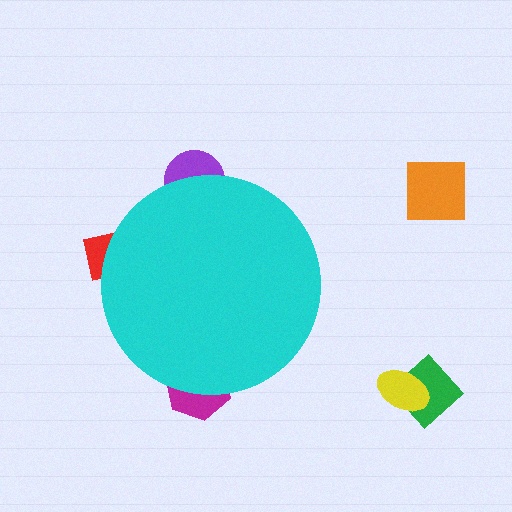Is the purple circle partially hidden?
Yes, the purple circle is partially hidden behind the cyan circle.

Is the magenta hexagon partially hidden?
Yes, the magenta hexagon is partially hidden behind the cyan circle.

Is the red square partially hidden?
Yes, the red square is partially hidden behind the cyan circle.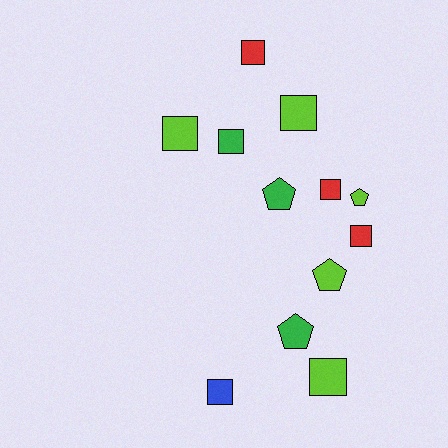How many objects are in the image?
There are 12 objects.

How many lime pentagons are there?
There are 2 lime pentagons.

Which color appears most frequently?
Lime, with 5 objects.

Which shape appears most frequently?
Square, with 8 objects.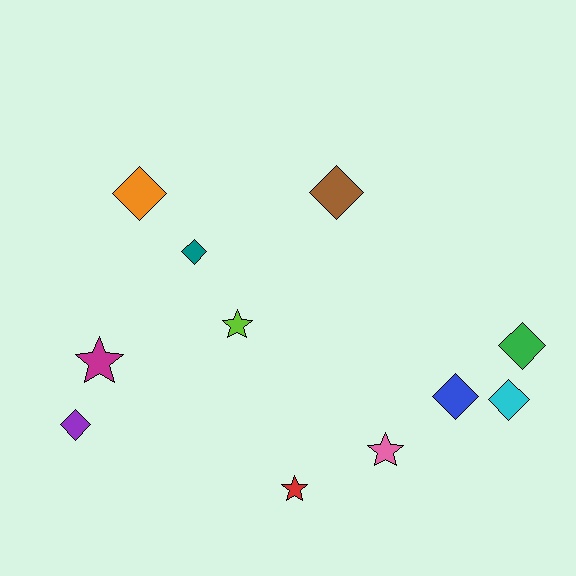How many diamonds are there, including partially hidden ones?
There are 7 diamonds.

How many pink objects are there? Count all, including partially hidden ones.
There is 1 pink object.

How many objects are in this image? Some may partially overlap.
There are 11 objects.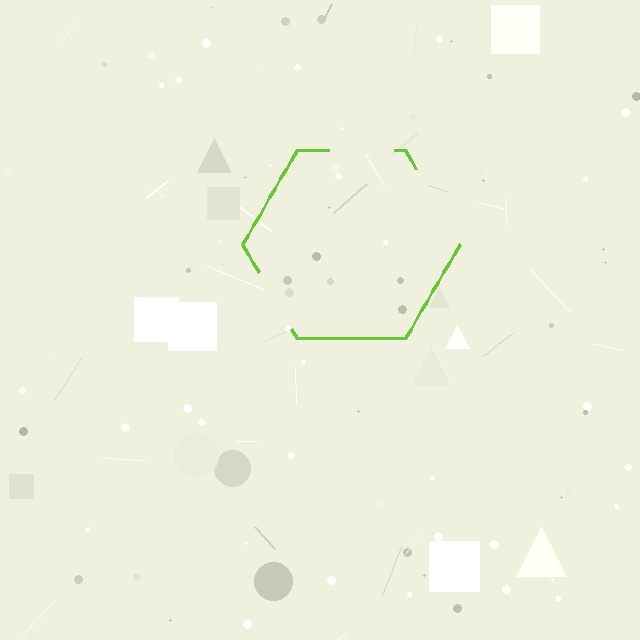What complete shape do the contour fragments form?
The contour fragments form a hexagon.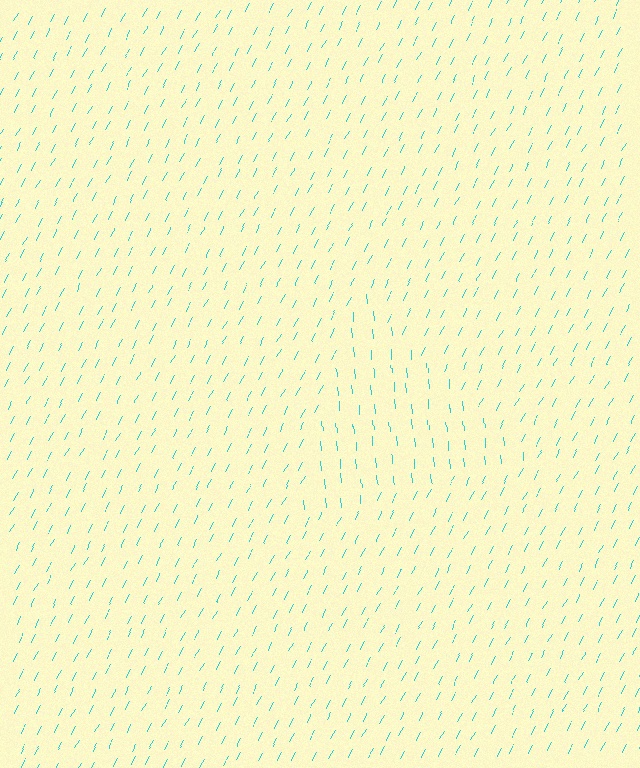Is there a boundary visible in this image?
Yes, there is a texture boundary formed by a change in line orientation.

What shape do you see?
I see a triangle.